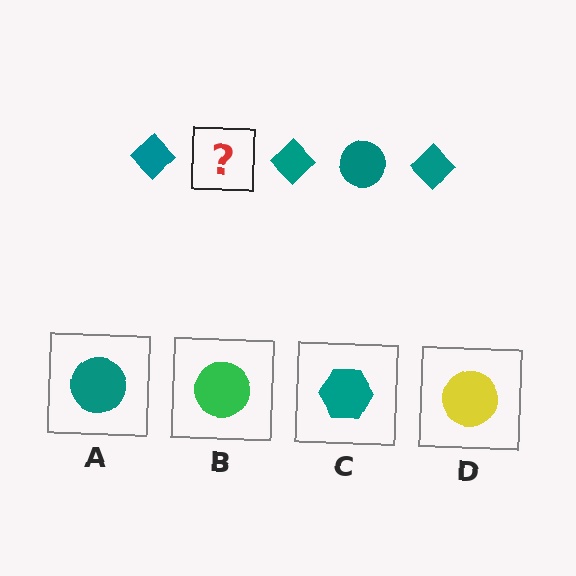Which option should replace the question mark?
Option A.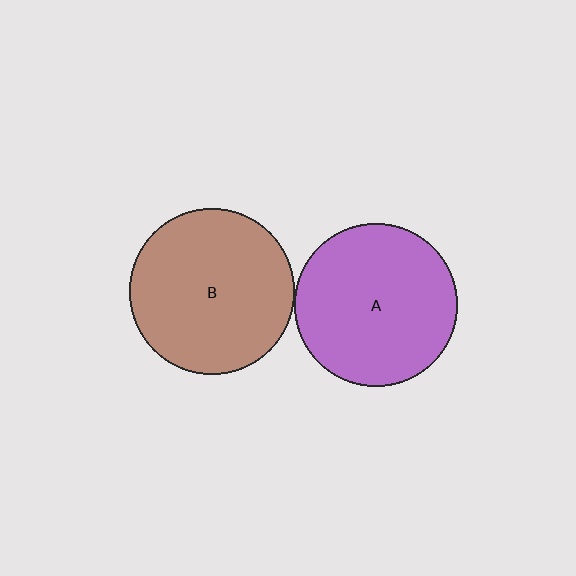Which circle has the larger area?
Circle B (brown).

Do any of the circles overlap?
No, none of the circles overlap.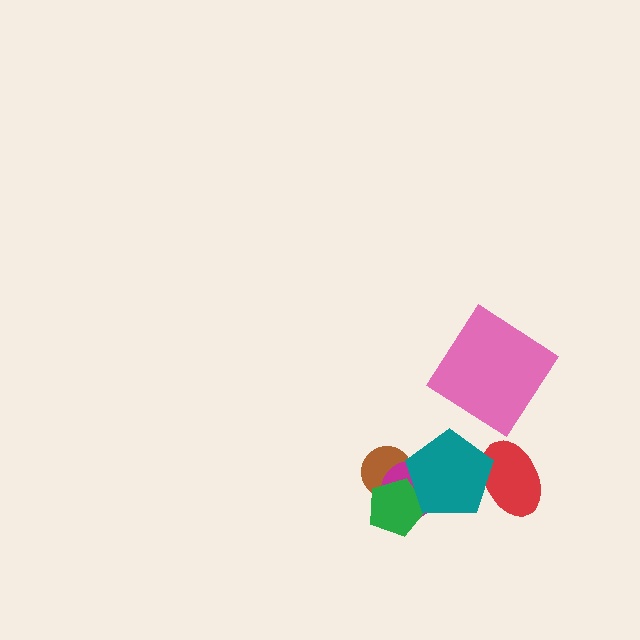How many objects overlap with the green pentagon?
3 objects overlap with the green pentagon.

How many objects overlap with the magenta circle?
3 objects overlap with the magenta circle.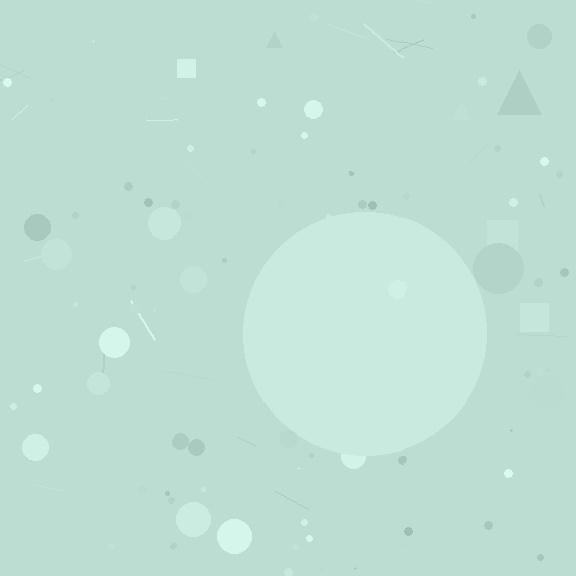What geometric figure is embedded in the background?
A circle is embedded in the background.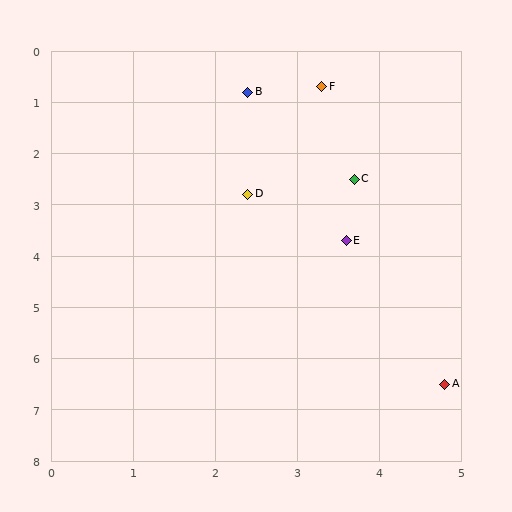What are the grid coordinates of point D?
Point D is at approximately (2.4, 2.8).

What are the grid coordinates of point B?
Point B is at approximately (2.4, 0.8).